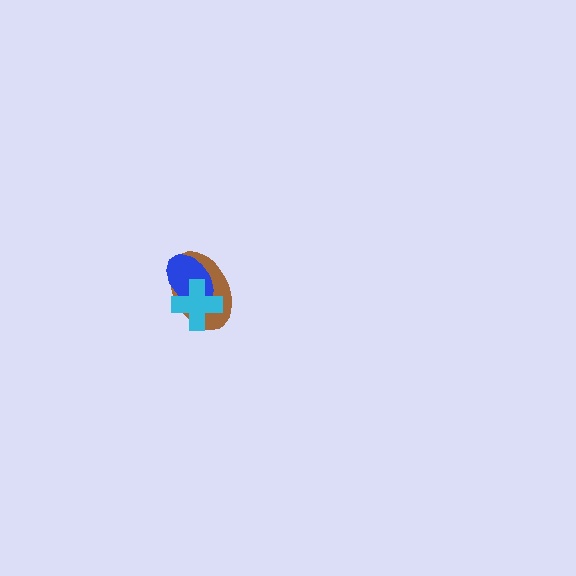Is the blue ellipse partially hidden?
Yes, it is partially covered by another shape.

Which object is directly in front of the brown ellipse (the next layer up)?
The blue ellipse is directly in front of the brown ellipse.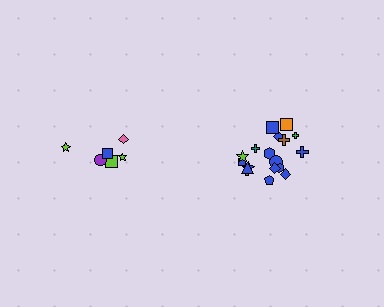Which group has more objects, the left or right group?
The right group.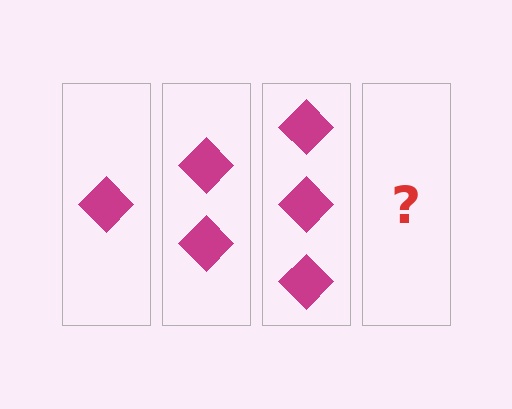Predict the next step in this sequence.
The next step is 4 diamonds.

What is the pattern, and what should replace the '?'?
The pattern is that each step adds one more diamond. The '?' should be 4 diamonds.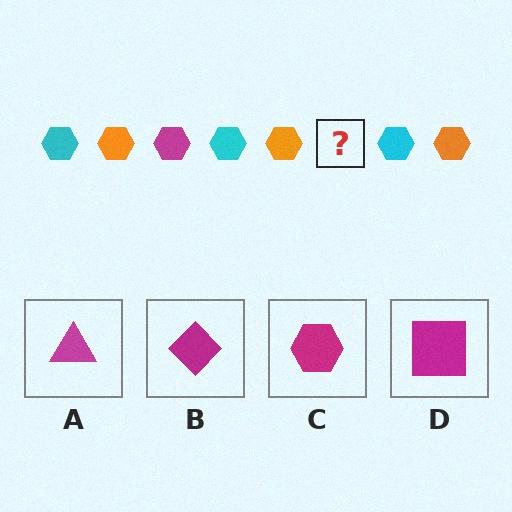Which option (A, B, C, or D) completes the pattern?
C.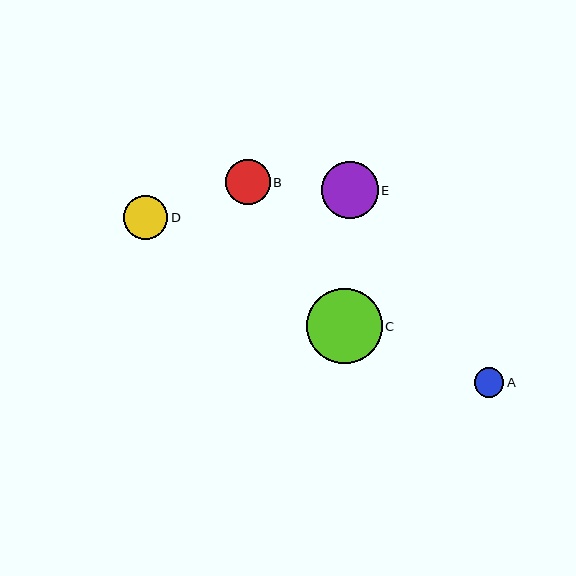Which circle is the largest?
Circle C is the largest with a size of approximately 75 pixels.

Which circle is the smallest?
Circle A is the smallest with a size of approximately 29 pixels.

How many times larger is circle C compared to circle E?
Circle C is approximately 1.3 times the size of circle E.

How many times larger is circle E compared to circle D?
Circle E is approximately 1.3 times the size of circle D.